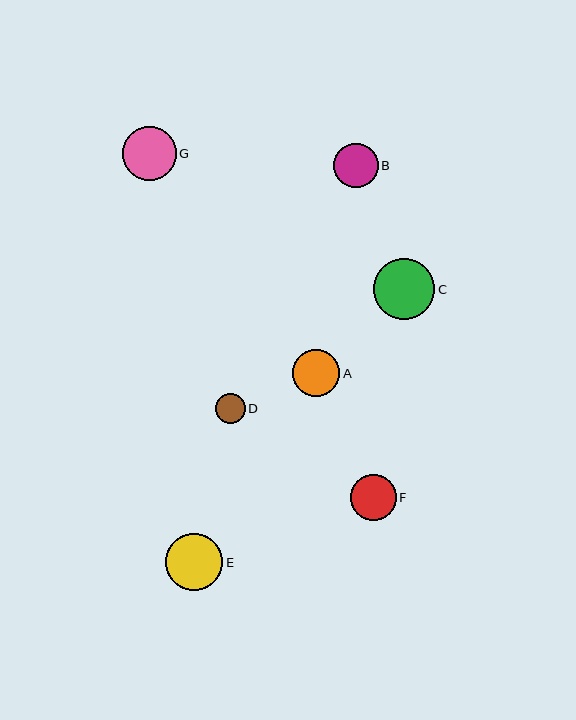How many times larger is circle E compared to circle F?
Circle E is approximately 1.3 times the size of circle F.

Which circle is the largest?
Circle C is the largest with a size of approximately 61 pixels.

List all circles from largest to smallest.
From largest to smallest: C, E, G, A, F, B, D.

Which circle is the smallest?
Circle D is the smallest with a size of approximately 30 pixels.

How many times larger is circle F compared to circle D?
Circle F is approximately 1.5 times the size of circle D.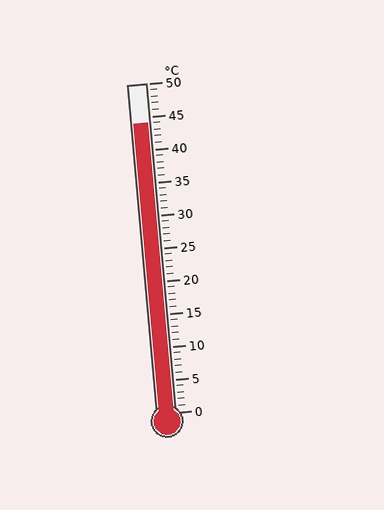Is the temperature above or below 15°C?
The temperature is above 15°C.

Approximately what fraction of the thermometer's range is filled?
The thermometer is filled to approximately 90% of its range.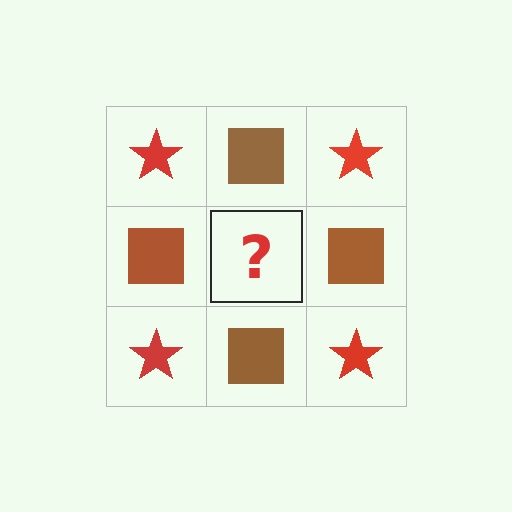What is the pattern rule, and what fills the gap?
The rule is that it alternates red star and brown square in a checkerboard pattern. The gap should be filled with a red star.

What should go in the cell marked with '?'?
The missing cell should contain a red star.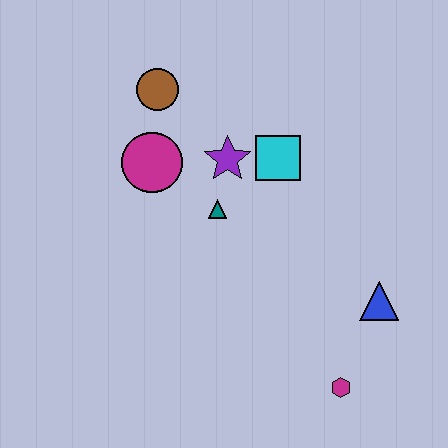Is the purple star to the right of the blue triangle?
No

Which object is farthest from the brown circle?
The magenta hexagon is farthest from the brown circle.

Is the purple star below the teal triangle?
No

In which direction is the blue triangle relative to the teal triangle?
The blue triangle is to the right of the teal triangle.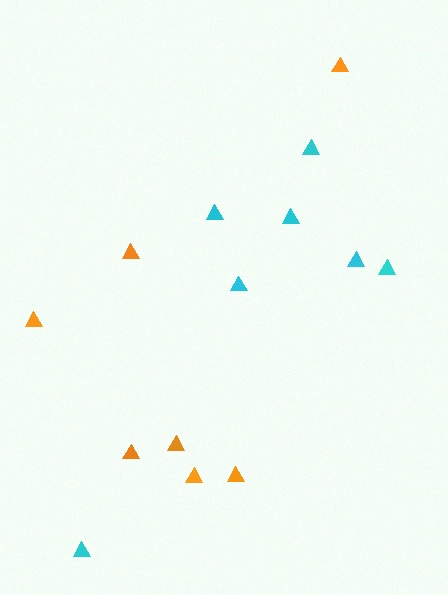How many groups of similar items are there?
There are 2 groups: one group of orange triangles (7) and one group of cyan triangles (7).